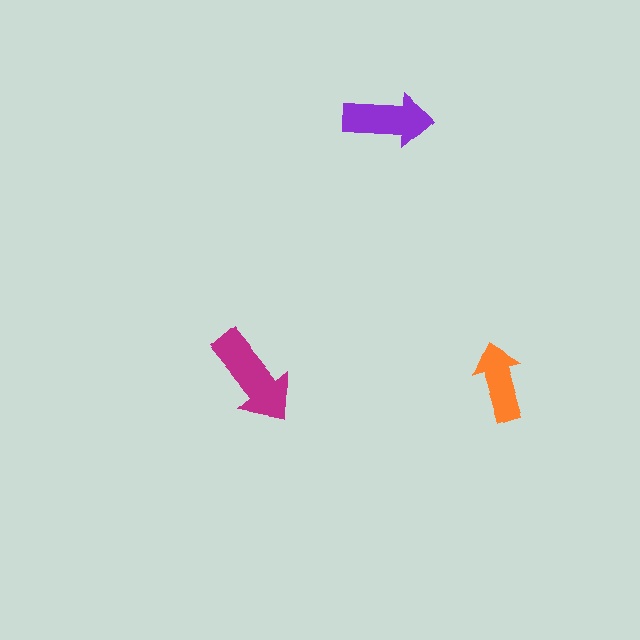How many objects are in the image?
There are 3 objects in the image.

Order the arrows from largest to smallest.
the magenta one, the purple one, the orange one.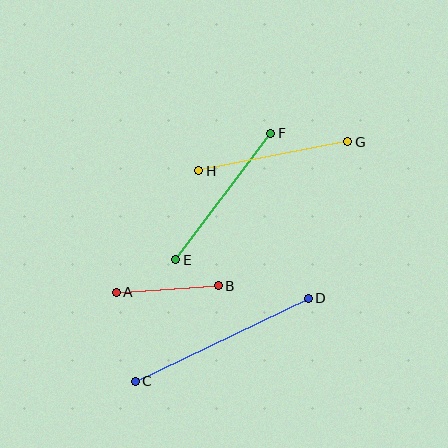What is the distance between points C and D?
The distance is approximately 192 pixels.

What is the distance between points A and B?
The distance is approximately 102 pixels.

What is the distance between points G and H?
The distance is approximately 152 pixels.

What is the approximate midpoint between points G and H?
The midpoint is at approximately (273, 156) pixels.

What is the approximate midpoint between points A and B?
The midpoint is at approximately (167, 289) pixels.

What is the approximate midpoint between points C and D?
The midpoint is at approximately (222, 340) pixels.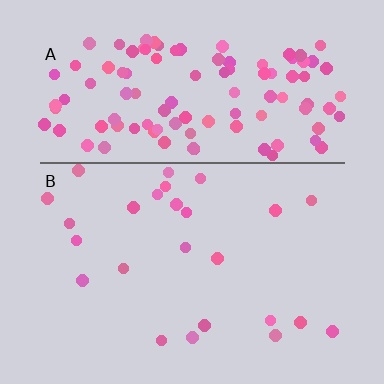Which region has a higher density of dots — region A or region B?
A (the top).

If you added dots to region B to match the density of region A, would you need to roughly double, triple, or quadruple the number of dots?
Approximately quadruple.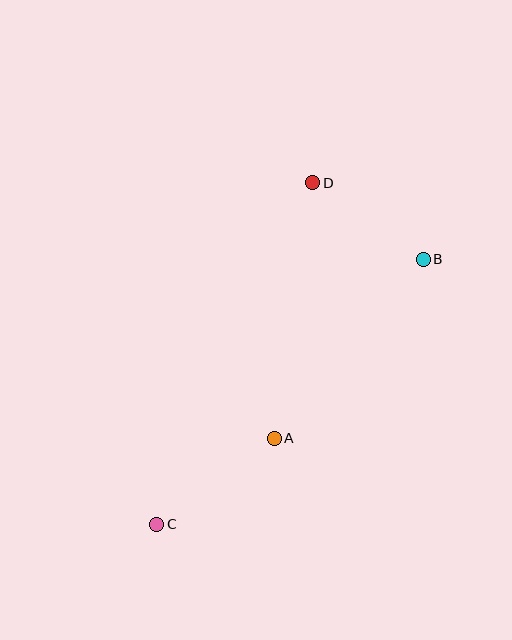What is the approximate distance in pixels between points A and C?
The distance between A and C is approximately 146 pixels.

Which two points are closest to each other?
Points B and D are closest to each other.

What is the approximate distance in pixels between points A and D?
The distance between A and D is approximately 258 pixels.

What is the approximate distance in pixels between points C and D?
The distance between C and D is approximately 375 pixels.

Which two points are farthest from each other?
Points B and C are farthest from each other.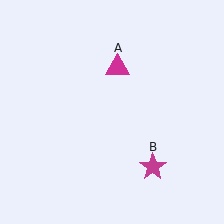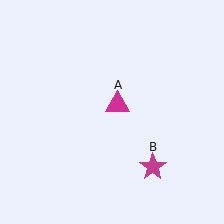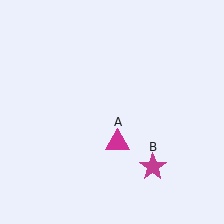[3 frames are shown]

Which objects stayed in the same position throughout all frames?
Magenta star (object B) remained stationary.